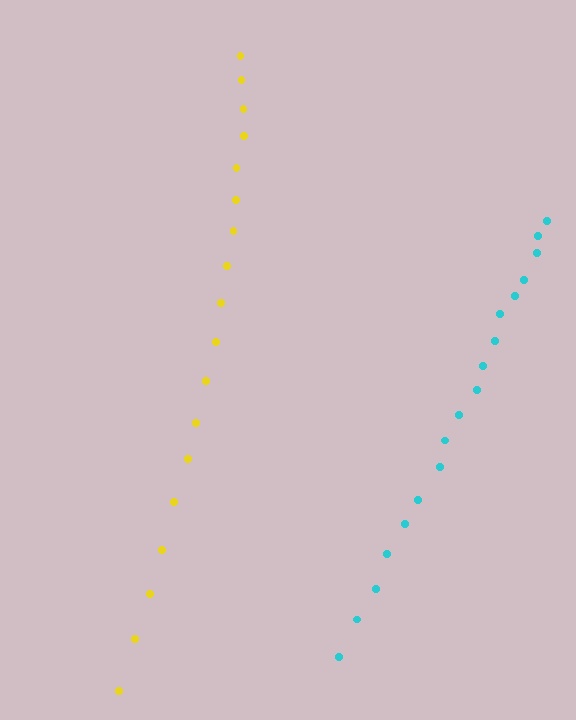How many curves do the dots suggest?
There are 2 distinct paths.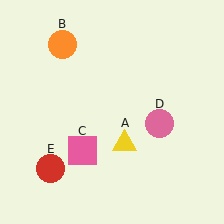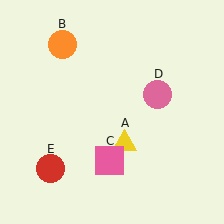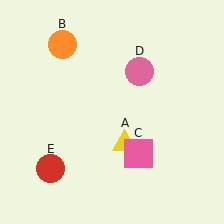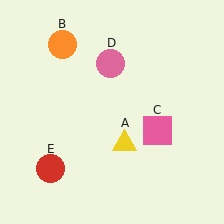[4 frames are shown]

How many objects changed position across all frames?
2 objects changed position: pink square (object C), pink circle (object D).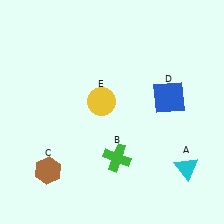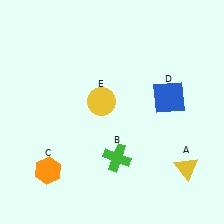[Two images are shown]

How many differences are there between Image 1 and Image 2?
There are 2 differences between the two images.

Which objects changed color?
A changed from cyan to yellow. C changed from brown to orange.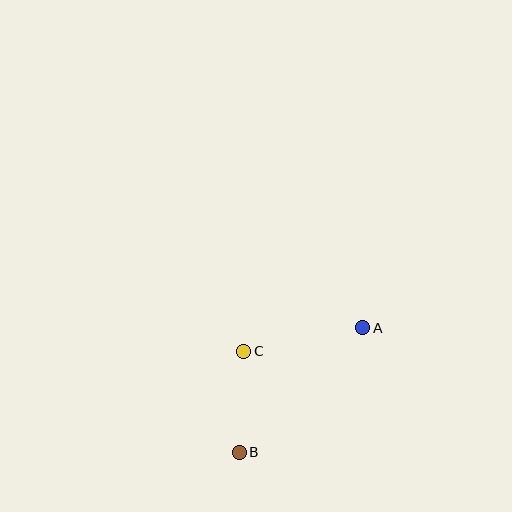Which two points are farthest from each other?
Points A and B are farthest from each other.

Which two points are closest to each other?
Points B and C are closest to each other.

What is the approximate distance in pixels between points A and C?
The distance between A and C is approximately 121 pixels.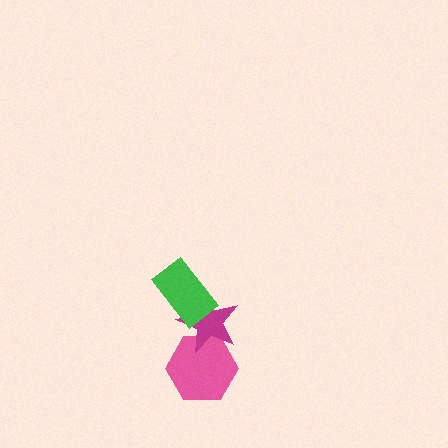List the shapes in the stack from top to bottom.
From top to bottom: the green rectangle, the magenta star, the pink hexagon.